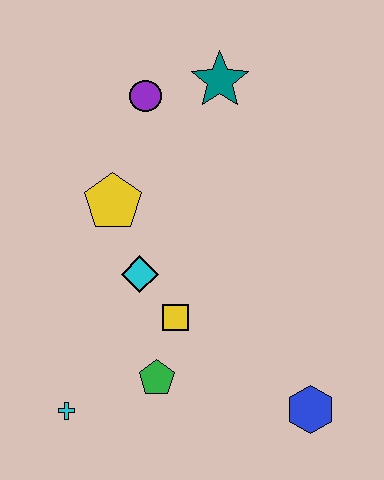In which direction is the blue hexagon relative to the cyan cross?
The blue hexagon is to the right of the cyan cross.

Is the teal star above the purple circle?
Yes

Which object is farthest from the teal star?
The cyan cross is farthest from the teal star.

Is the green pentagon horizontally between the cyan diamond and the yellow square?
Yes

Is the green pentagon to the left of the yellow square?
Yes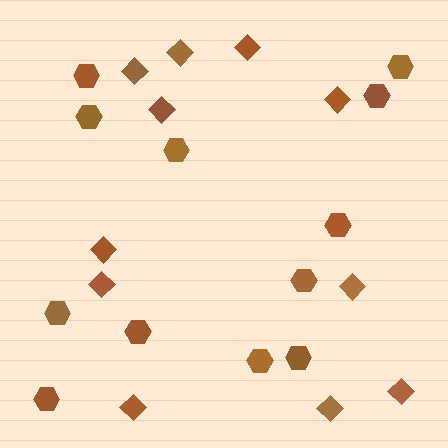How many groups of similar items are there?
There are 2 groups: one group of hexagons (12) and one group of diamonds (11).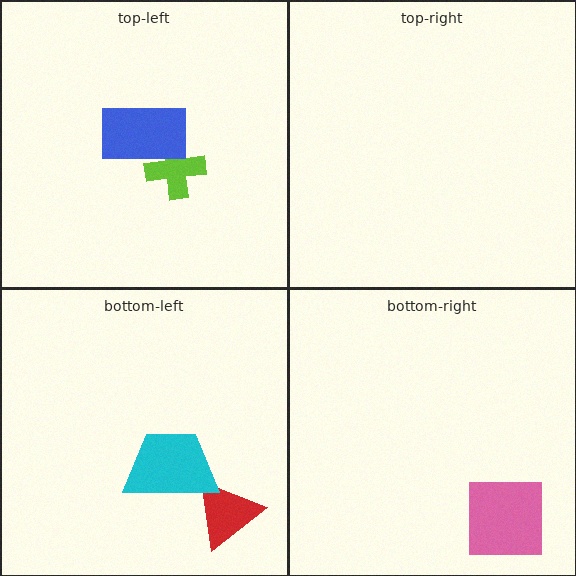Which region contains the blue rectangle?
The top-left region.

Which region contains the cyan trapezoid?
The bottom-left region.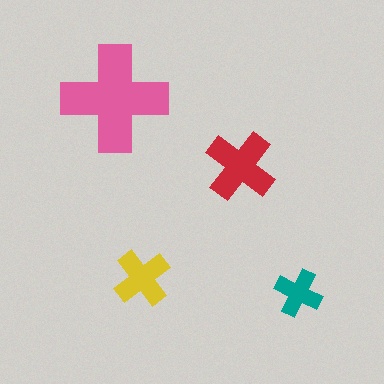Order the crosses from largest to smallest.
the pink one, the red one, the yellow one, the teal one.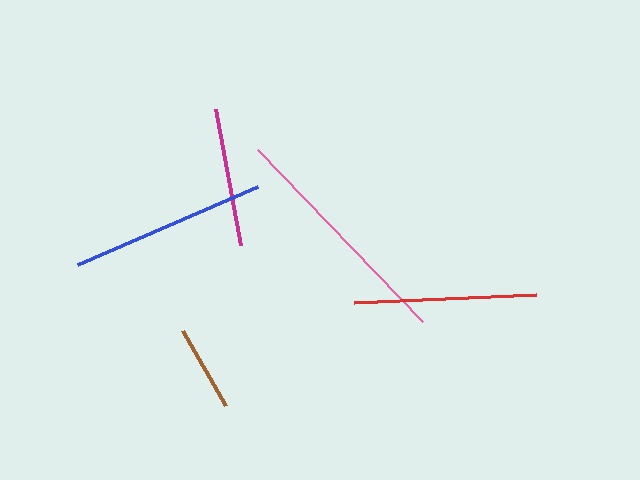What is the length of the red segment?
The red segment is approximately 183 pixels long.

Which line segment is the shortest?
The brown line is the shortest at approximately 86 pixels.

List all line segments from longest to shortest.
From longest to shortest: pink, blue, red, magenta, brown.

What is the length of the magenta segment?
The magenta segment is approximately 138 pixels long.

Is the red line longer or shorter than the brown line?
The red line is longer than the brown line.